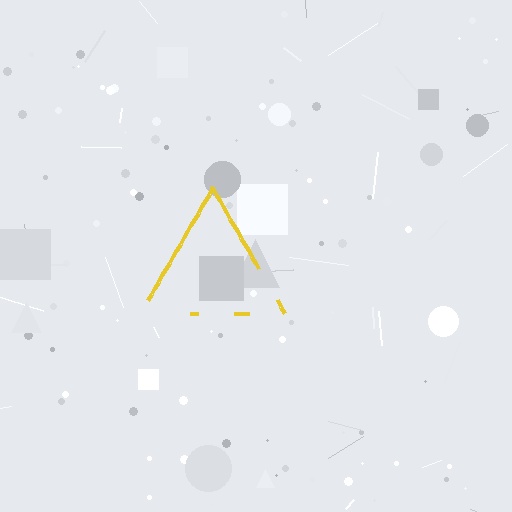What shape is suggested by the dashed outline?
The dashed outline suggests a triangle.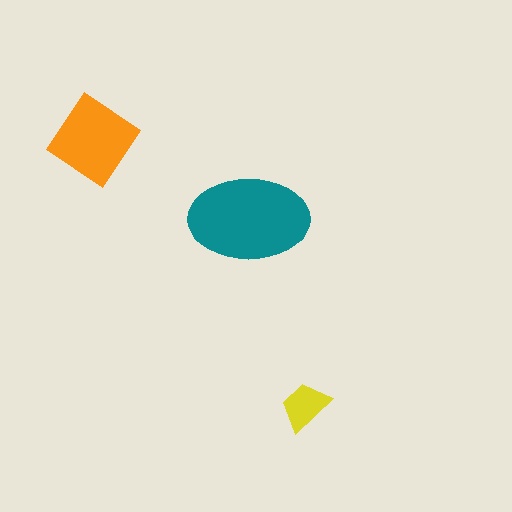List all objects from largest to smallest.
The teal ellipse, the orange diamond, the yellow trapezoid.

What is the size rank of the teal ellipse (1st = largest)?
1st.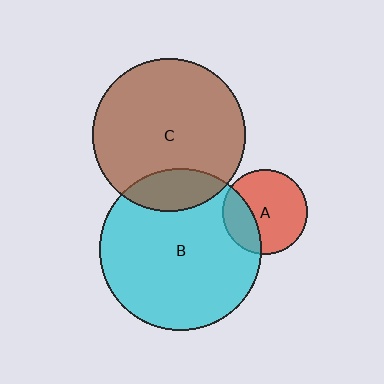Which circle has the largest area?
Circle B (cyan).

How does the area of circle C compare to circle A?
Approximately 3.2 times.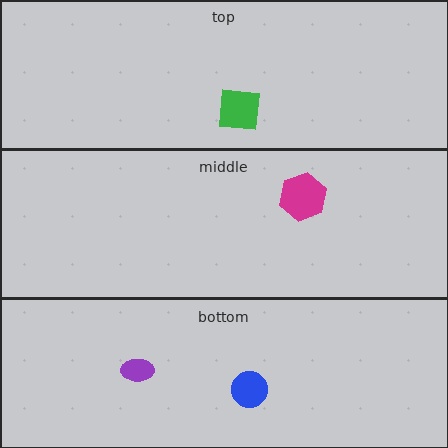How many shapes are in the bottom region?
2.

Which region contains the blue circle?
The bottom region.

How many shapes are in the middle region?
1.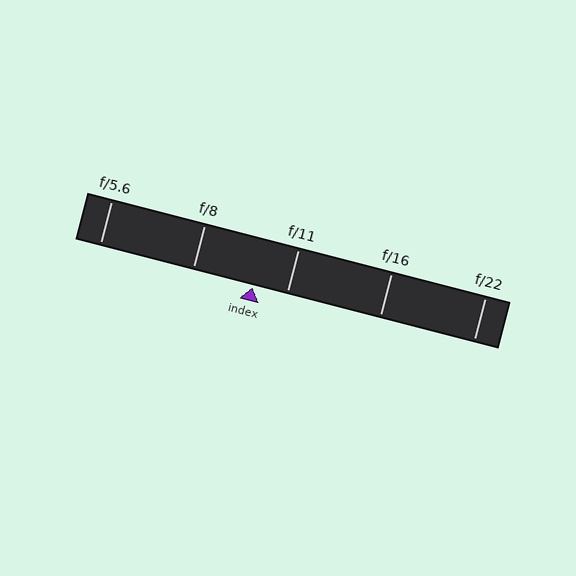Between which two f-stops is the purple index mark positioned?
The index mark is between f/8 and f/11.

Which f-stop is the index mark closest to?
The index mark is closest to f/11.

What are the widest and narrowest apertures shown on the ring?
The widest aperture shown is f/5.6 and the narrowest is f/22.